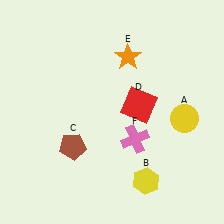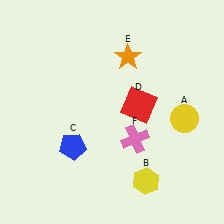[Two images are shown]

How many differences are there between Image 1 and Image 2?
There is 1 difference between the two images.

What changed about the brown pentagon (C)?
In Image 1, C is brown. In Image 2, it changed to blue.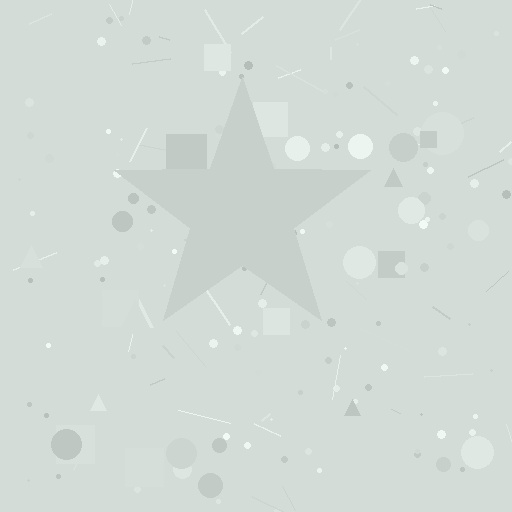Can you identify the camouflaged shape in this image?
The camouflaged shape is a star.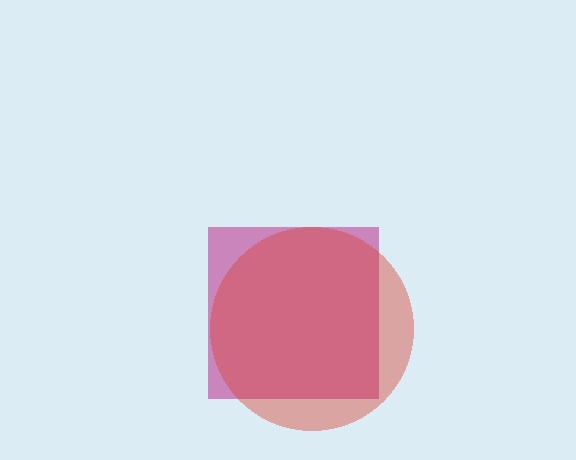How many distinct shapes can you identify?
There are 2 distinct shapes: a magenta square, a red circle.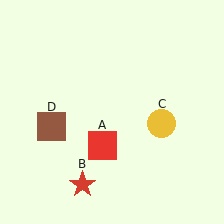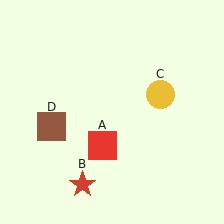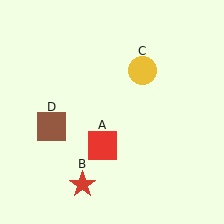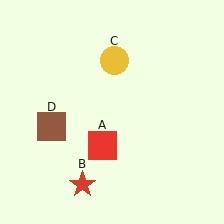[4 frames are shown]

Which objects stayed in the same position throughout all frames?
Red square (object A) and red star (object B) and brown square (object D) remained stationary.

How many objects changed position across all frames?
1 object changed position: yellow circle (object C).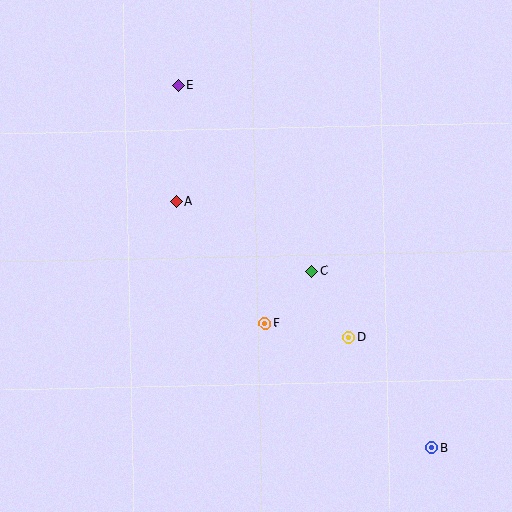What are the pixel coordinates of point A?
Point A is at (176, 202).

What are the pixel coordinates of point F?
Point F is at (265, 323).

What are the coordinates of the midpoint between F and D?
The midpoint between F and D is at (307, 330).